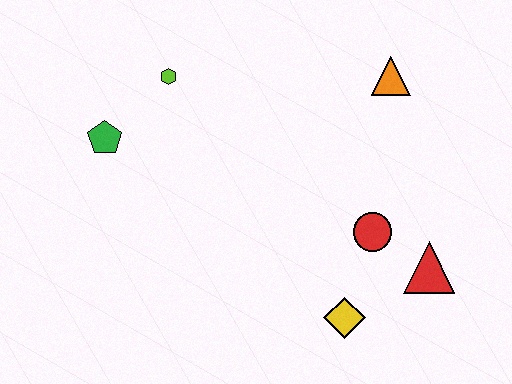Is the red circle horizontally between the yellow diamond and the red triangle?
Yes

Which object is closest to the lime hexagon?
The green pentagon is closest to the lime hexagon.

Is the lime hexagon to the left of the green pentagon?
No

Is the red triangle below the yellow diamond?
No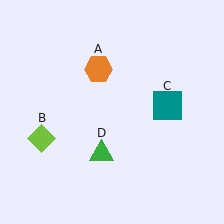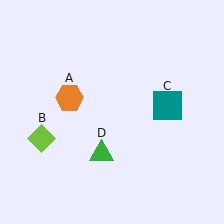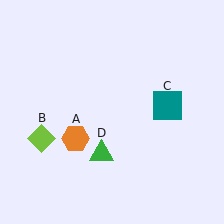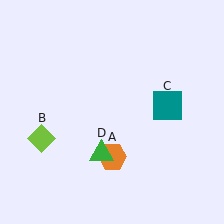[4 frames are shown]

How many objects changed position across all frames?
1 object changed position: orange hexagon (object A).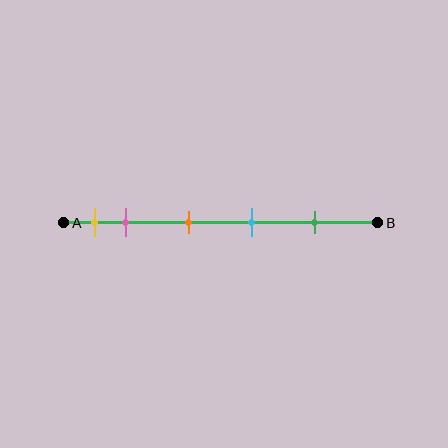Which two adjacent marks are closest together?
The yellow and pink marks are the closest adjacent pair.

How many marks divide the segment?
There are 5 marks dividing the segment.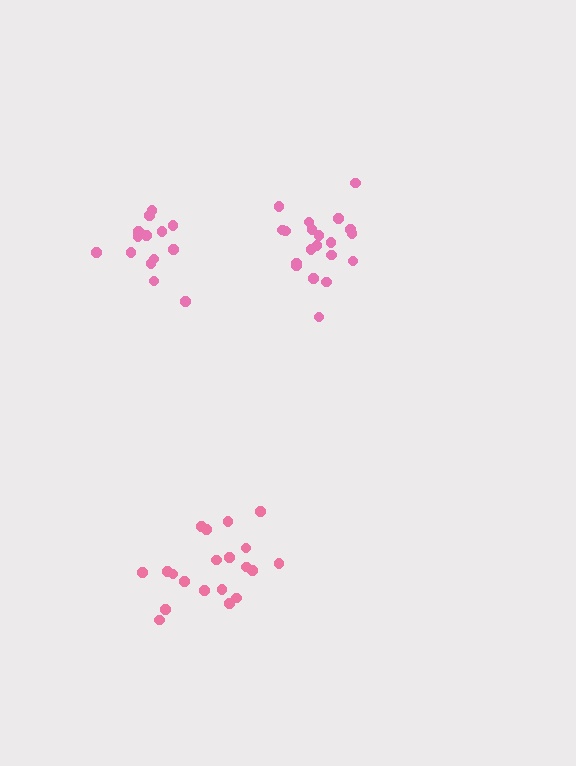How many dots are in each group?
Group 1: 14 dots, Group 2: 20 dots, Group 3: 20 dots (54 total).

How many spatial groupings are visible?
There are 3 spatial groupings.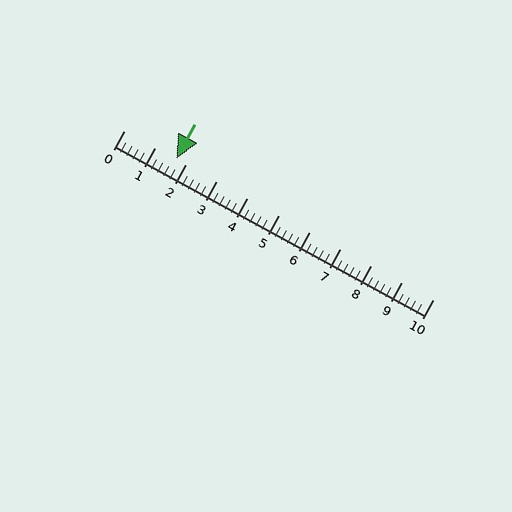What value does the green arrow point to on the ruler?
The green arrow points to approximately 1.7.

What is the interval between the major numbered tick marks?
The major tick marks are spaced 1 units apart.